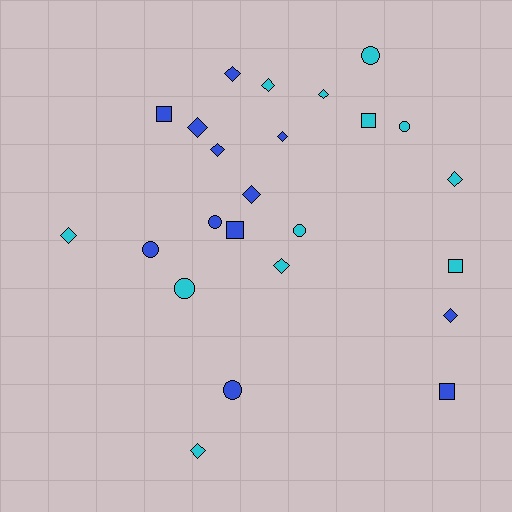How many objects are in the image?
There are 24 objects.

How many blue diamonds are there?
There are 6 blue diamonds.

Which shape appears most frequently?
Diamond, with 12 objects.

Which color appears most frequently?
Cyan, with 12 objects.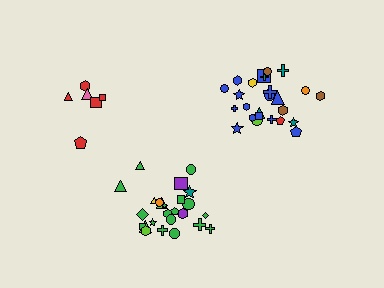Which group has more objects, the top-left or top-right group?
The top-right group.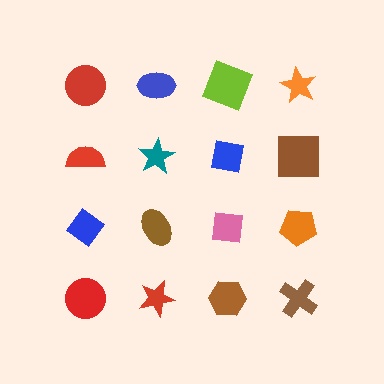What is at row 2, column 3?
A blue square.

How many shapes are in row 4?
4 shapes.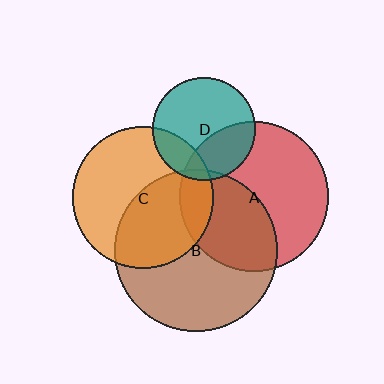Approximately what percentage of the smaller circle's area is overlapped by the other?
Approximately 5%.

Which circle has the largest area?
Circle B (brown).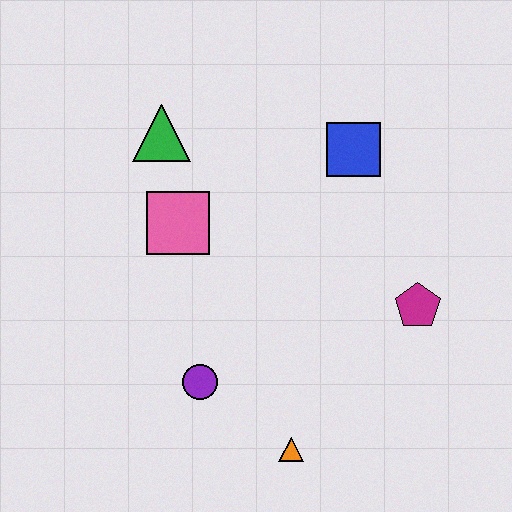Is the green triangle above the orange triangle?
Yes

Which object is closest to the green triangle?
The pink square is closest to the green triangle.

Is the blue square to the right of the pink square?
Yes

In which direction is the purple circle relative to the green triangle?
The purple circle is below the green triangle.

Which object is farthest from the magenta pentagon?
The green triangle is farthest from the magenta pentagon.